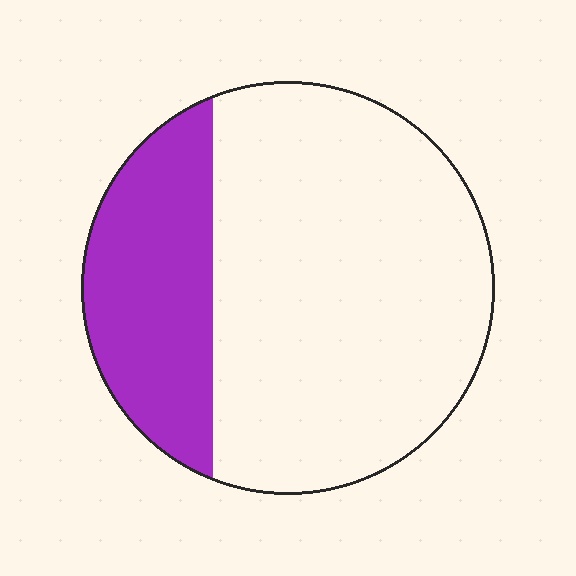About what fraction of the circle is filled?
About one quarter (1/4).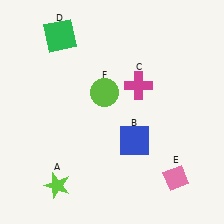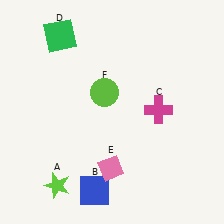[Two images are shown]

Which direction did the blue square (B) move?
The blue square (B) moved down.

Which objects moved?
The objects that moved are: the blue square (B), the magenta cross (C), the pink diamond (E).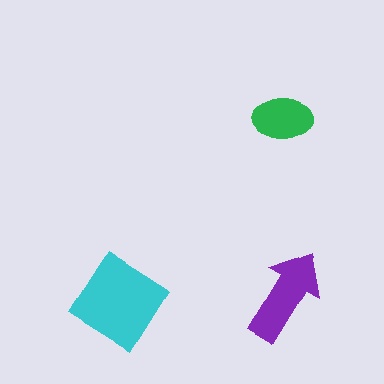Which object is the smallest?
The green ellipse.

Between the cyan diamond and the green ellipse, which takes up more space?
The cyan diamond.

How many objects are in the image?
There are 3 objects in the image.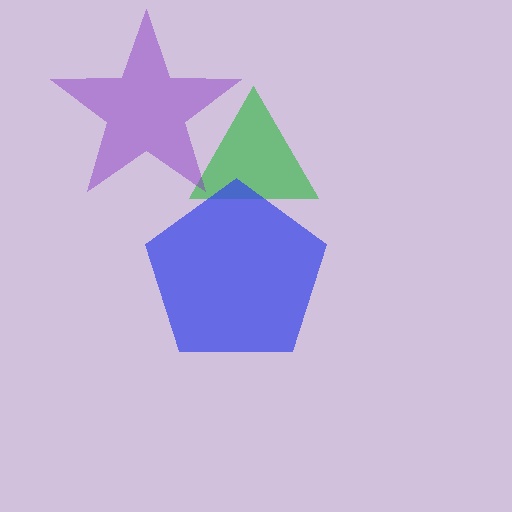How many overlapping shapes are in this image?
There are 3 overlapping shapes in the image.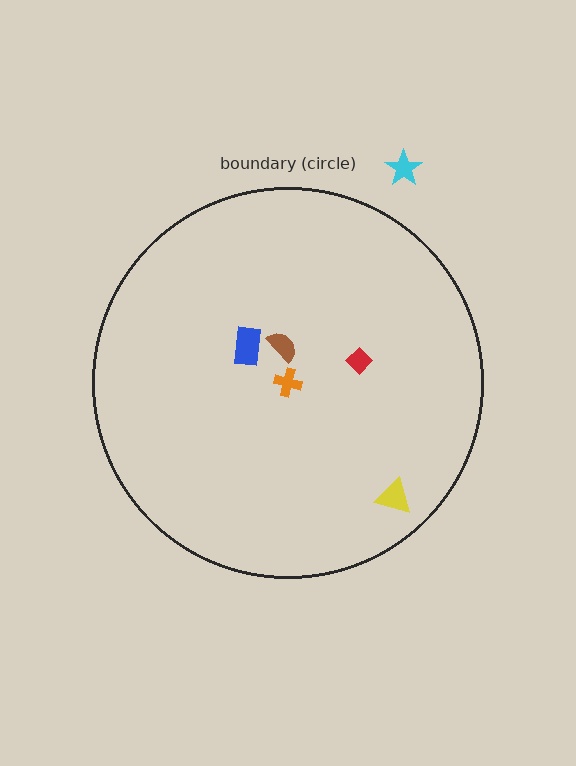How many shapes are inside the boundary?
5 inside, 1 outside.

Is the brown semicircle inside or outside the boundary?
Inside.